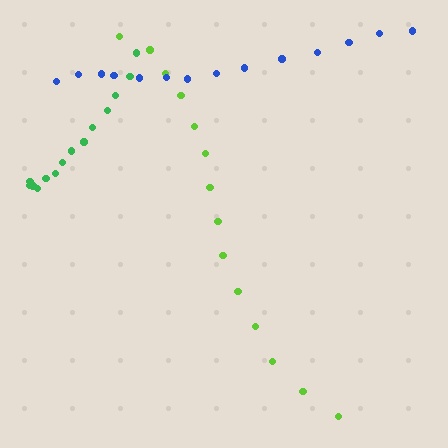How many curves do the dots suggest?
There are 3 distinct paths.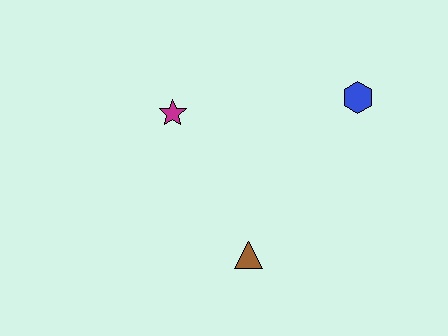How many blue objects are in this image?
There is 1 blue object.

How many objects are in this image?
There are 3 objects.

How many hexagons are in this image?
There is 1 hexagon.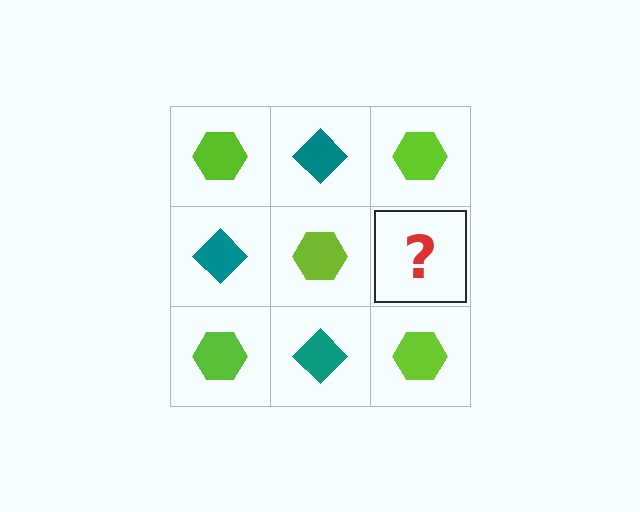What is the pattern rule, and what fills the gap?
The rule is that it alternates lime hexagon and teal diamond in a checkerboard pattern. The gap should be filled with a teal diamond.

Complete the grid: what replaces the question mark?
The question mark should be replaced with a teal diamond.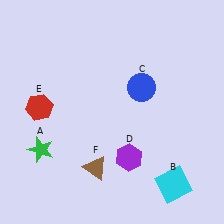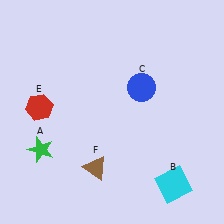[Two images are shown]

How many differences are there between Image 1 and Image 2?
There is 1 difference between the two images.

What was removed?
The purple hexagon (D) was removed in Image 2.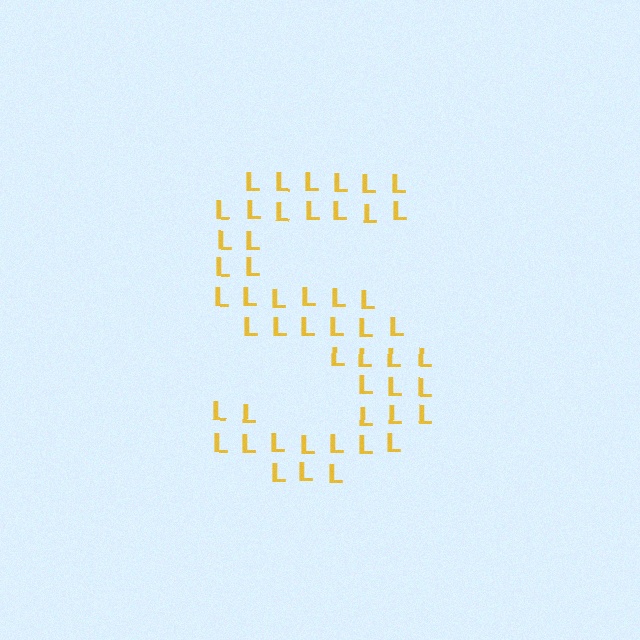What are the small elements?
The small elements are letter L's.